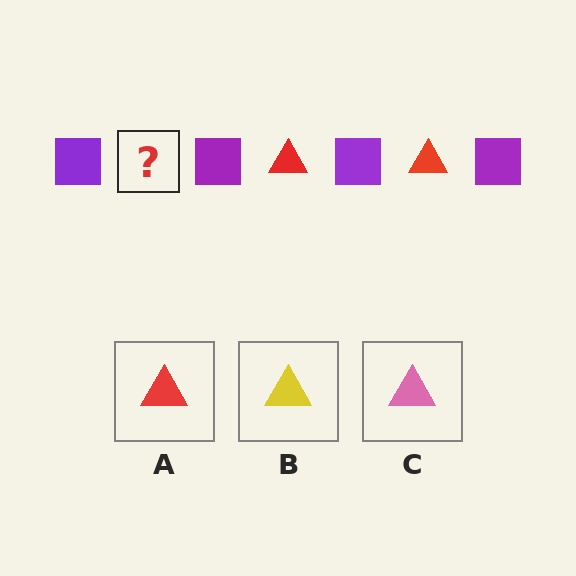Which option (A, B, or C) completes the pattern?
A.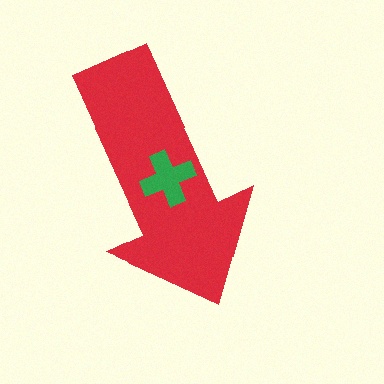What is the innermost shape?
The green cross.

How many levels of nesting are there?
2.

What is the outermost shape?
The red arrow.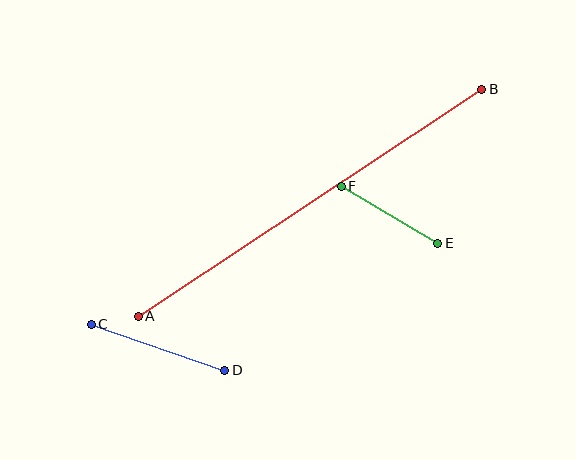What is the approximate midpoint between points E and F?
The midpoint is at approximately (389, 215) pixels.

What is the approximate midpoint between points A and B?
The midpoint is at approximately (310, 203) pixels.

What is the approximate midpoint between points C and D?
The midpoint is at approximately (158, 347) pixels.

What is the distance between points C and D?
The distance is approximately 141 pixels.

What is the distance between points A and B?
The distance is approximately 412 pixels.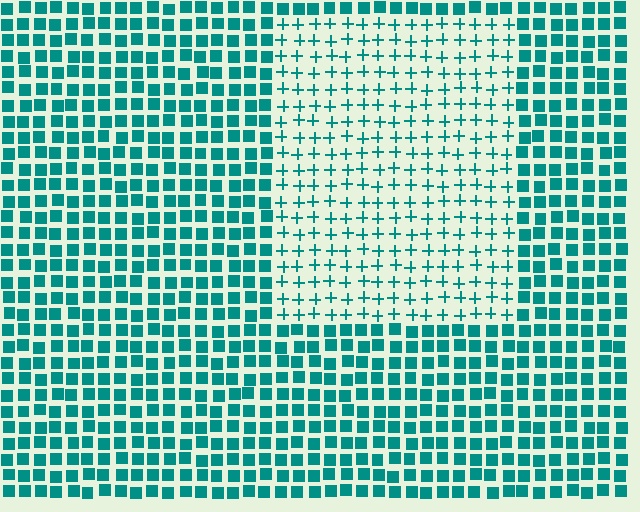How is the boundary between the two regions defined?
The boundary is defined by a change in element shape: plus signs inside vs. squares outside. All elements share the same color and spacing.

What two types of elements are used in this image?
The image uses plus signs inside the rectangle region and squares outside it.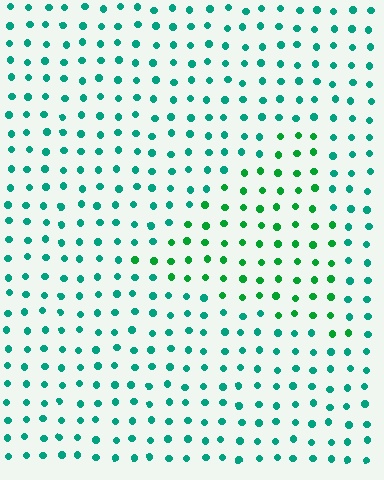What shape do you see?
I see a triangle.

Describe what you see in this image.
The image is filled with small teal elements in a uniform arrangement. A triangle-shaped region is visible where the elements are tinted to a slightly different hue, forming a subtle color boundary.